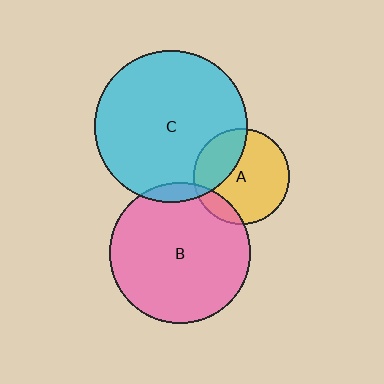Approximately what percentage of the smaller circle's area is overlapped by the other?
Approximately 5%.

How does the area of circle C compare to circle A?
Approximately 2.5 times.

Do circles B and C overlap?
Yes.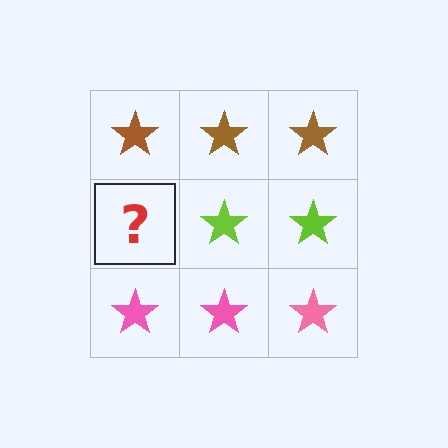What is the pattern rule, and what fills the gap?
The rule is that each row has a consistent color. The gap should be filled with a lime star.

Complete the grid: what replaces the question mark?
The question mark should be replaced with a lime star.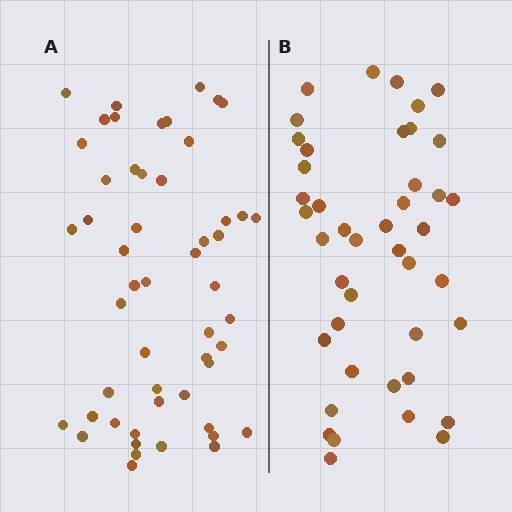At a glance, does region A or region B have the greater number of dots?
Region A (the left region) has more dots.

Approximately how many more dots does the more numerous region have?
Region A has roughly 8 or so more dots than region B.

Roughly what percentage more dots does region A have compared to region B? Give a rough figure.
About 20% more.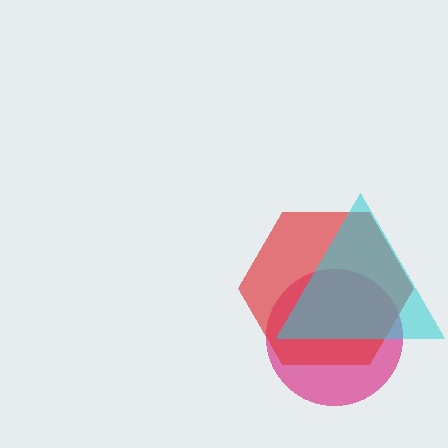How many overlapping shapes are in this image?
There are 3 overlapping shapes in the image.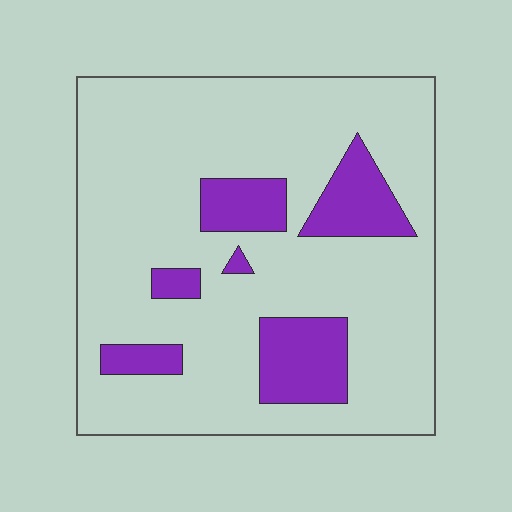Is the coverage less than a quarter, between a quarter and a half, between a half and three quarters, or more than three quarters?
Less than a quarter.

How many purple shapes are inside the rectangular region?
6.